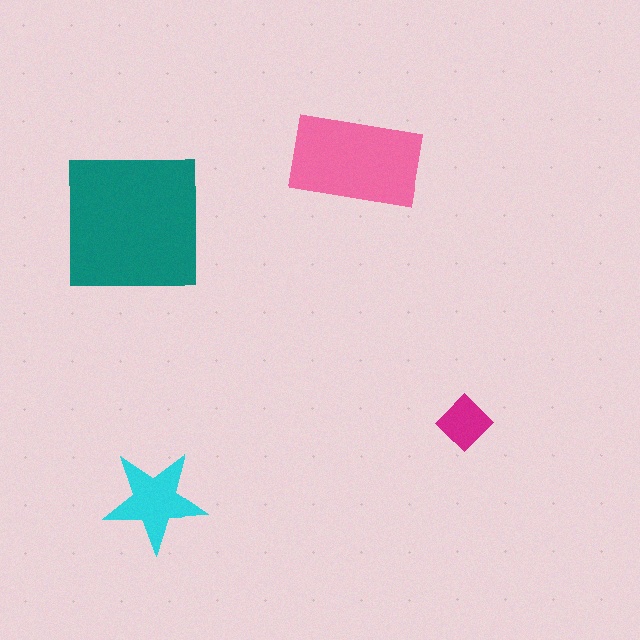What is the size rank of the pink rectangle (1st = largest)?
2nd.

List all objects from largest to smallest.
The teal square, the pink rectangle, the cyan star, the magenta diamond.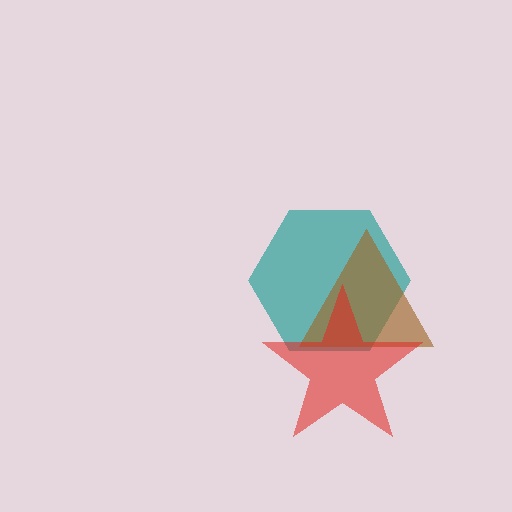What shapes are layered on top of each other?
The layered shapes are: a teal hexagon, a brown triangle, a red star.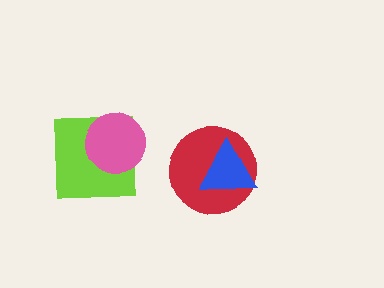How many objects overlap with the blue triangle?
1 object overlaps with the blue triangle.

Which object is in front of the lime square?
The pink circle is in front of the lime square.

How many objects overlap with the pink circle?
1 object overlaps with the pink circle.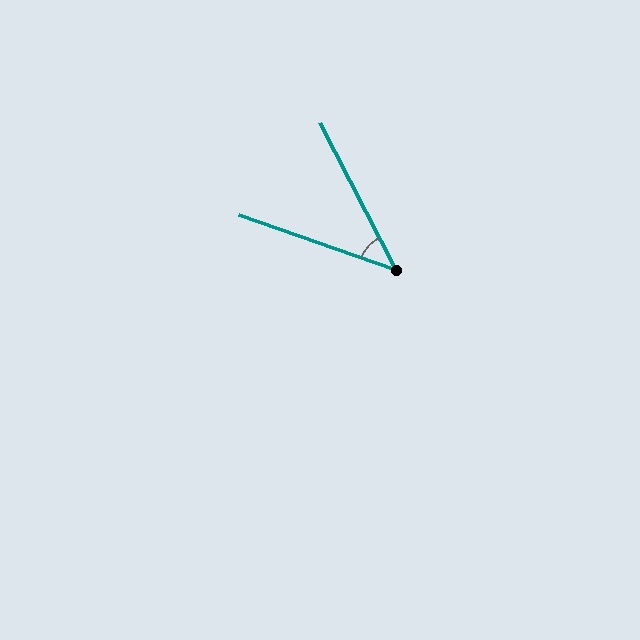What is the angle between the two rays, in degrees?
Approximately 43 degrees.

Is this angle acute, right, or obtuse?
It is acute.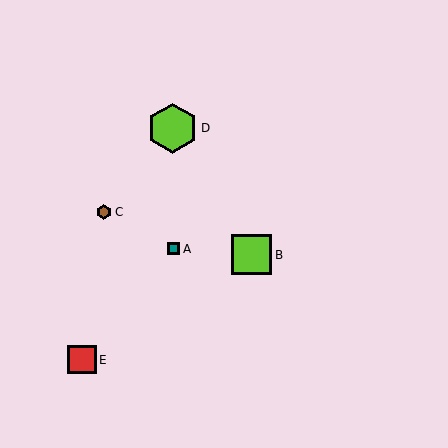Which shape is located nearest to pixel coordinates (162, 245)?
The teal square (labeled A) at (174, 249) is nearest to that location.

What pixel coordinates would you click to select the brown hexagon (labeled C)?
Click at (104, 212) to select the brown hexagon C.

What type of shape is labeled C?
Shape C is a brown hexagon.